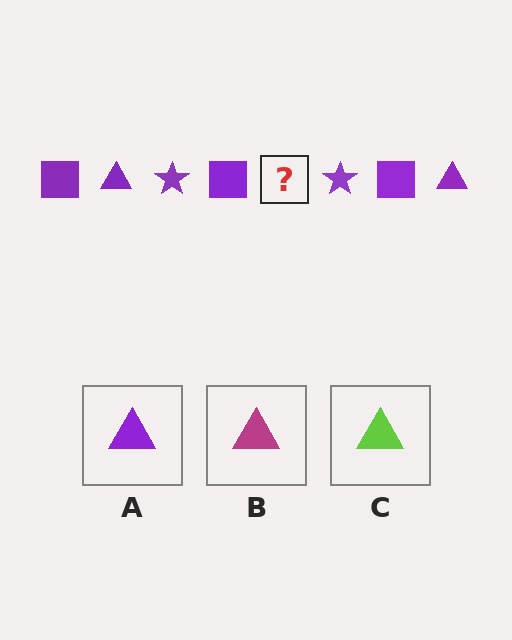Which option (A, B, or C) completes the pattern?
A.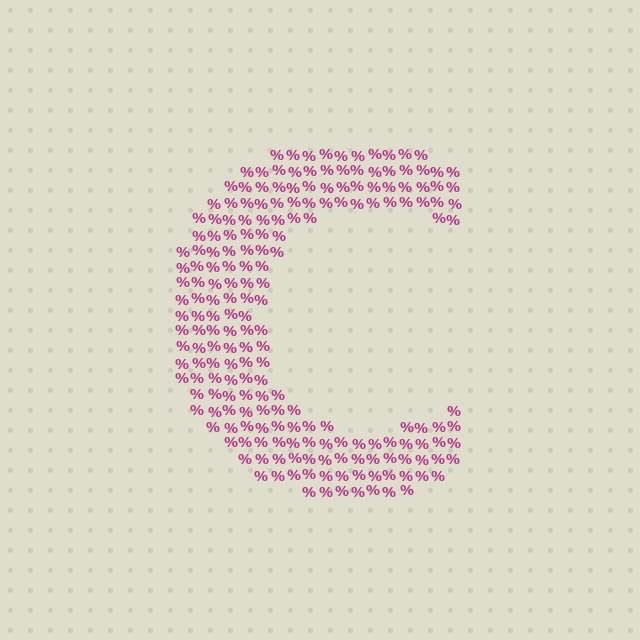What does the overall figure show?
The overall figure shows the letter C.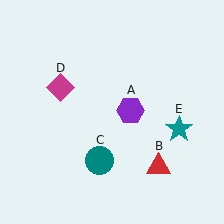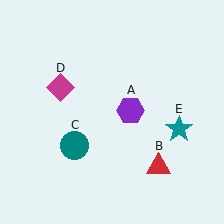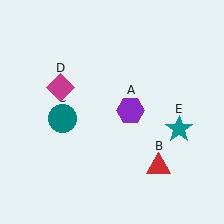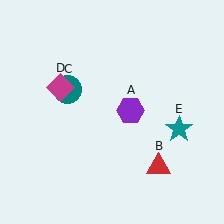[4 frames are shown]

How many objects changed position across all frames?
1 object changed position: teal circle (object C).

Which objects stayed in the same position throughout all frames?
Purple hexagon (object A) and red triangle (object B) and magenta diamond (object D) and teal star (object E) remained stationary.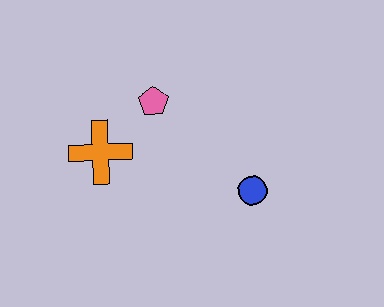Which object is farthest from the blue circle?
The orange cross is farthest from the blue circle.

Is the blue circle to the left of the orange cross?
No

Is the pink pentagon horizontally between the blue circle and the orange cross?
Yes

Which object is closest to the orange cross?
The pink pentagon is closest to the orange cross.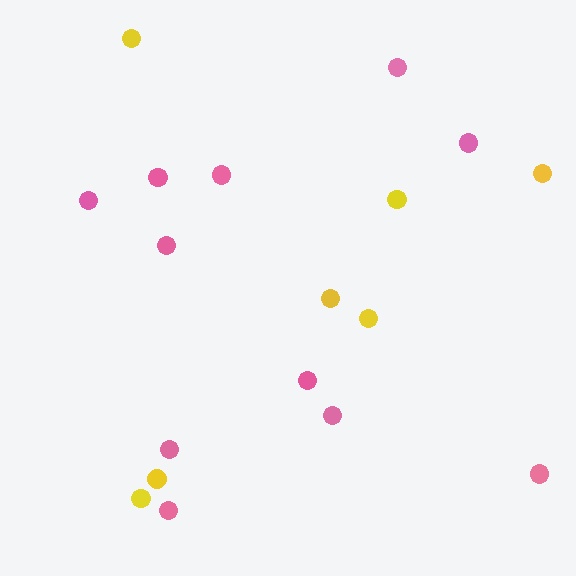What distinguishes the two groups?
There are 2 groups: one group of yellow circles (7) and one group of pink circles (11).